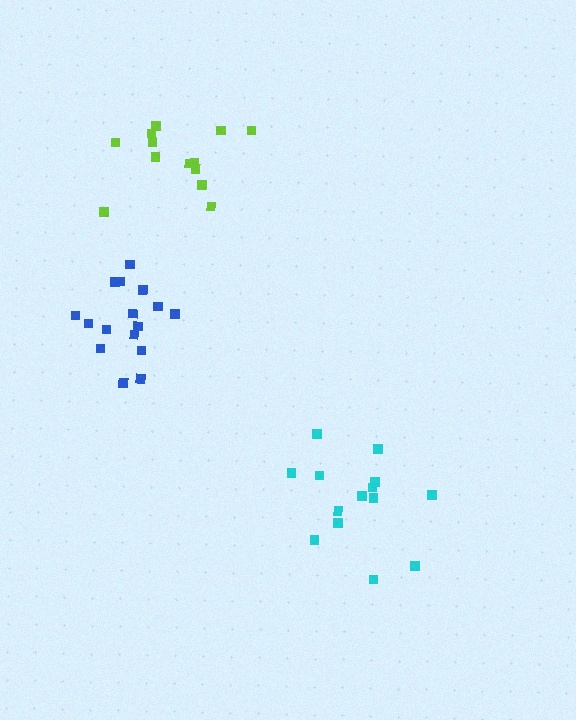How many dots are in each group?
Group 1: 16 dots, Group 2: 13 dots, Group 3: 14 dots (43 total).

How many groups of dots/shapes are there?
There are 3 groups.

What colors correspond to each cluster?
The clusters are colored: blue, lime, cyan.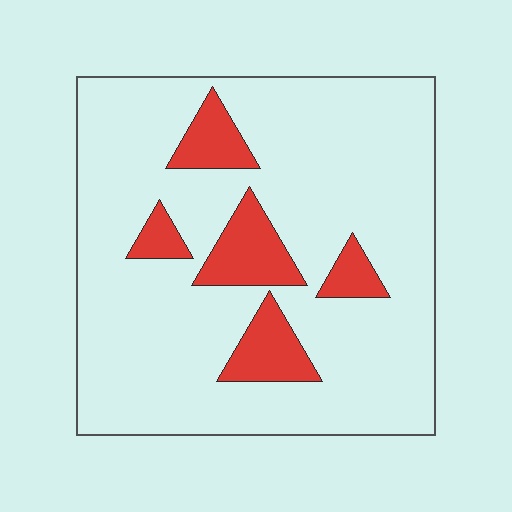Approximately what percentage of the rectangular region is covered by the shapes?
Approximately 15%.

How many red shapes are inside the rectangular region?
5.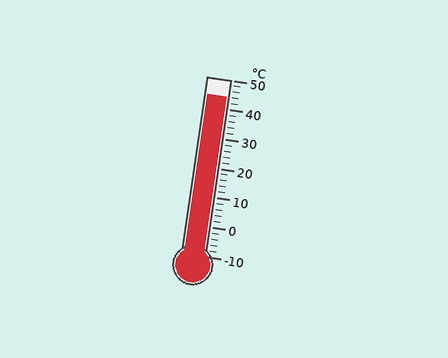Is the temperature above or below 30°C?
The temperature is above 30°C.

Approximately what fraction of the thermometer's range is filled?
The thermometer is filled to approximately 90% of its range.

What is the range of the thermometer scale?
The thermometer scale ranges from -10°C to 50°C.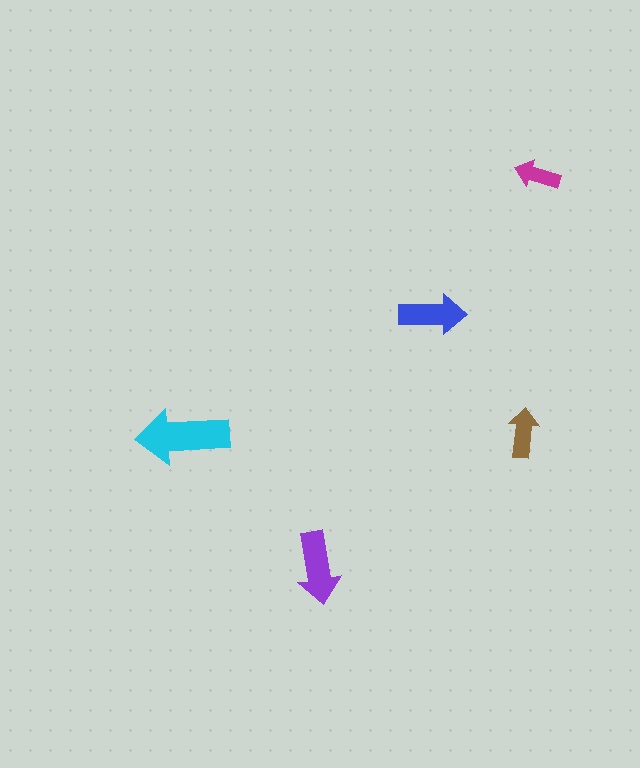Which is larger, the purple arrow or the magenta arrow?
The purple one.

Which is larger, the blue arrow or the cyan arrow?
The cyan one.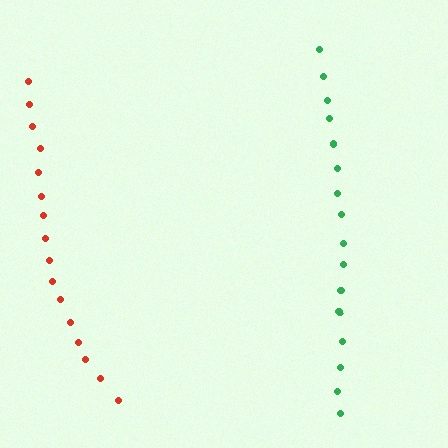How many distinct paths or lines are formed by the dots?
There are 2 distinct paths.